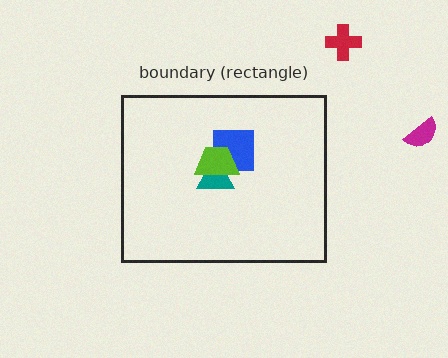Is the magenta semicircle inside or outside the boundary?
Outside.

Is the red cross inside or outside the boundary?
Outside.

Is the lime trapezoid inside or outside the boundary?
Inside.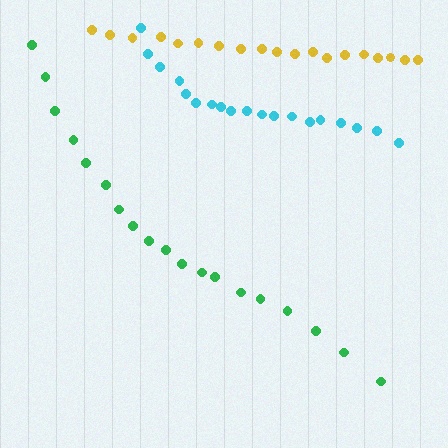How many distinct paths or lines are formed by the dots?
There are 3 distinct paths.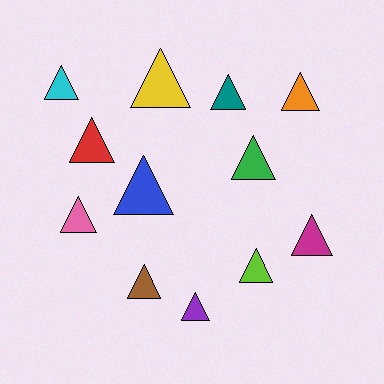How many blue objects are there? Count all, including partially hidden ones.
There is 1 blue object.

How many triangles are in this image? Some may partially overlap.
There are 12 triangles.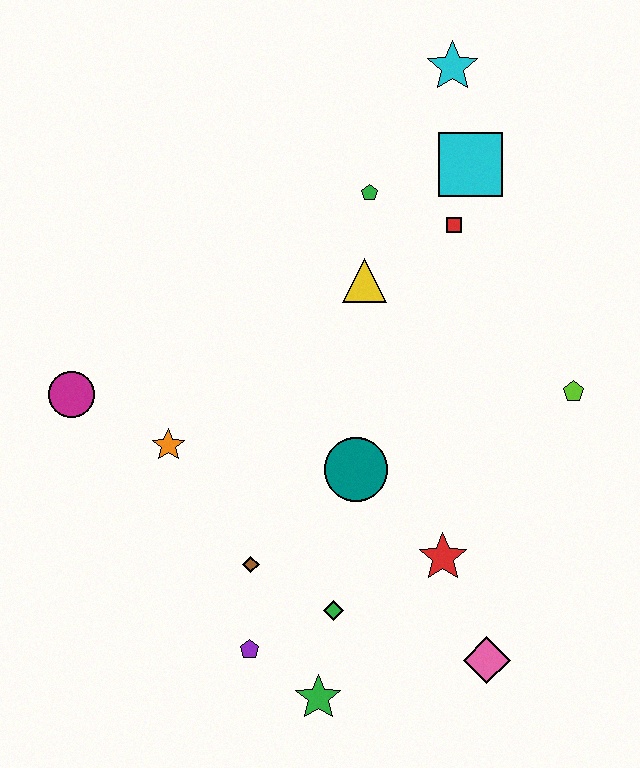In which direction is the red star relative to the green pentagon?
The red star is below the green pentagon.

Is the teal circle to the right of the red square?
No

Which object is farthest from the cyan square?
The green star is farthest from the cyan square.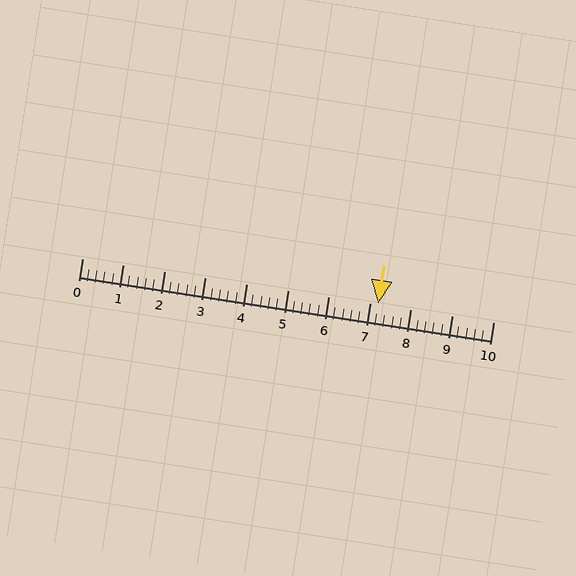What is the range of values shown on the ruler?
The ruler shows values from 0 to 10.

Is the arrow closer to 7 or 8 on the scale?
The arrow is closer to 7.